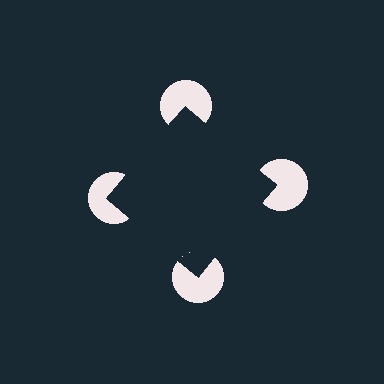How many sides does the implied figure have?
4 sides.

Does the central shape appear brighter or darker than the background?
It typically appears slightly darker than the background, even though no actual brightness change is drawn.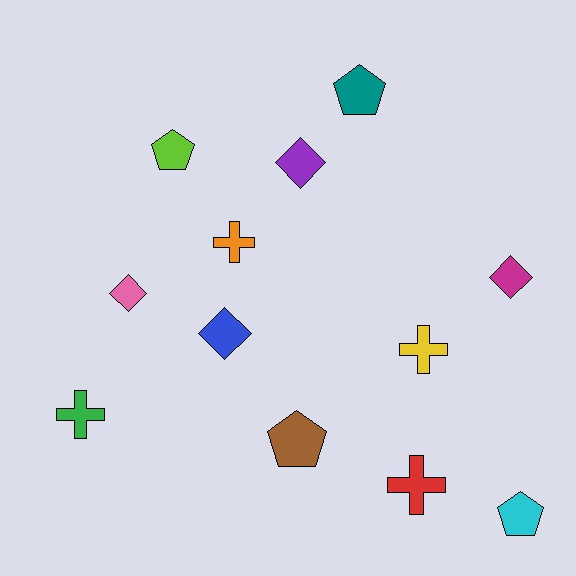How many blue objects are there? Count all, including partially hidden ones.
There is 1 blue object.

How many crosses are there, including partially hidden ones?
There are 4 crosses.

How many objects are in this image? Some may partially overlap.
There are 12 objects.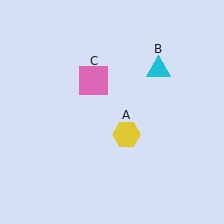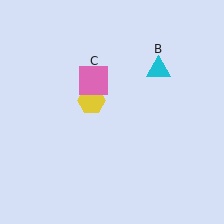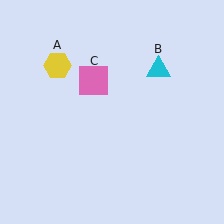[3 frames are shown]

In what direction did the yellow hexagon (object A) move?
The yellow hexagon (object A) moved up and to the left.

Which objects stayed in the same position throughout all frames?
Cyan triangle (object B) and pink square (object C) remained stationary.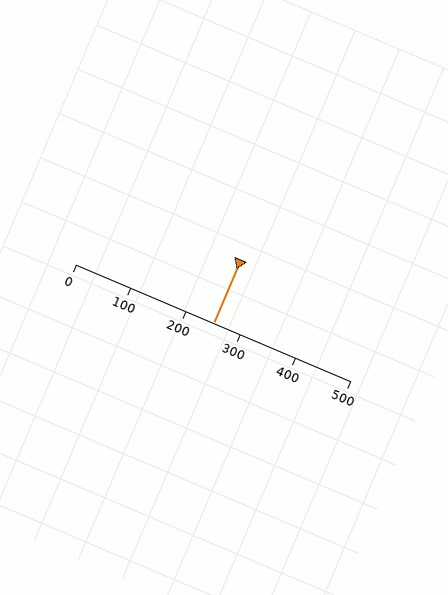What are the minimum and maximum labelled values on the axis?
The axis runs from 0 to 500.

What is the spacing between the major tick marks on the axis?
The major ticks are spaced 100 apart.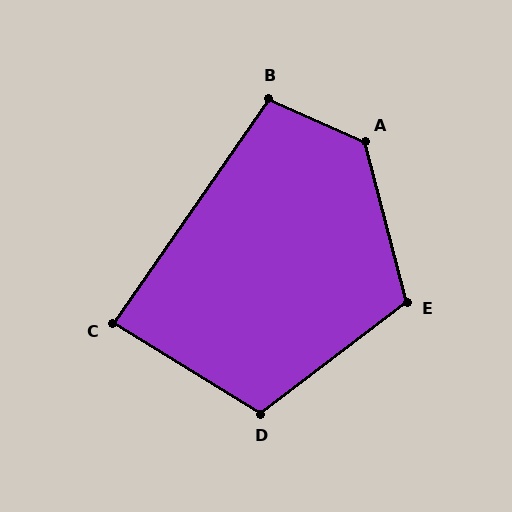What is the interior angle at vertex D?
Approximately 111 degrees (obtuse).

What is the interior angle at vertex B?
Approximately 101 degrees (obtuse).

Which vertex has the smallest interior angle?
C, at approximately 87 degrees.